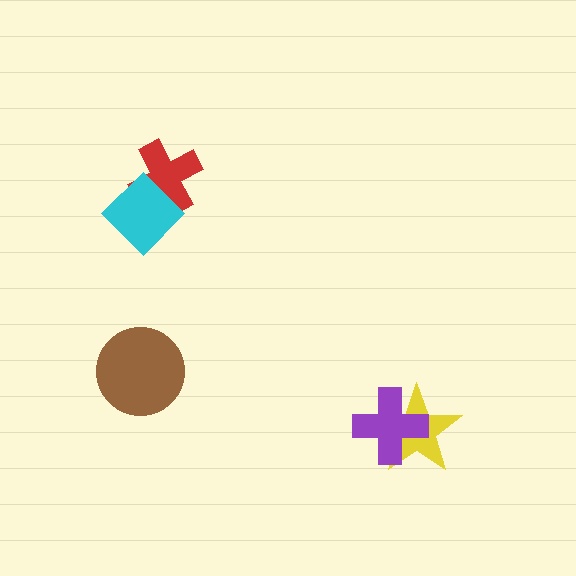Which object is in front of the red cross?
The cyan diamond is in front of the red cross.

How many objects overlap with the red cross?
1 object overlaps with the red cross.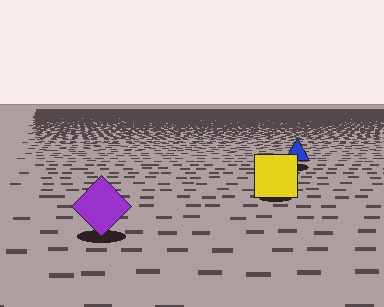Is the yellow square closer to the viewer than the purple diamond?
No. The purple diamond is closer — you can tell from the texture gradient: the ground texture is coarser near it.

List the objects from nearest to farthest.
From nearest to farthest: the purple diamond, the yellow square, the blue triangle.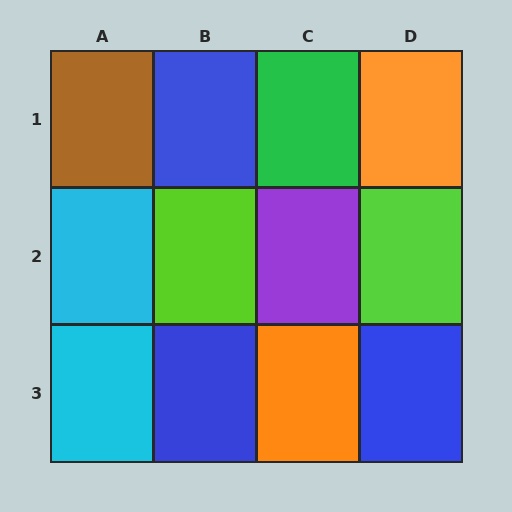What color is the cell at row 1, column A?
Brown.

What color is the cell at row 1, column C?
Green.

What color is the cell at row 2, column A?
Cyan.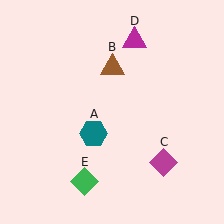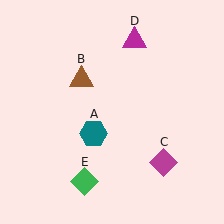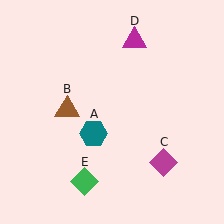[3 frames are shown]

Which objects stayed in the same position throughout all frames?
Teal hexagon (object A) and magenta diamond (object C) and magenta triangle (object D) and green diamond (object E) remained stationary.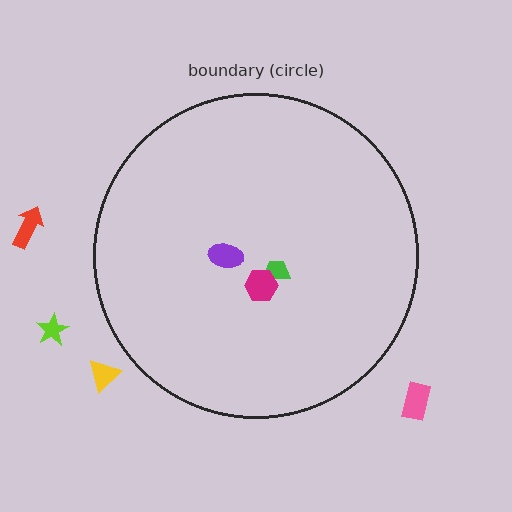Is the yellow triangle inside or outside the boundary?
Outside.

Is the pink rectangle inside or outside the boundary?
Outside.